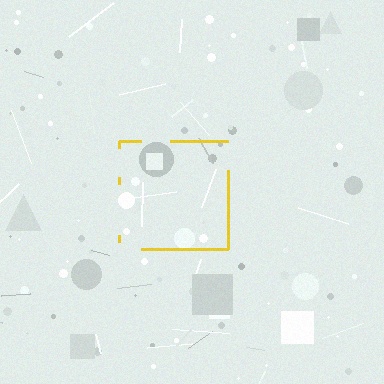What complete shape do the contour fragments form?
The contour fragments form a square.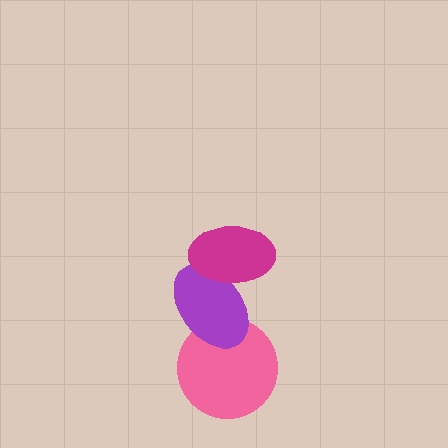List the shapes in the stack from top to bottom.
From top to bottom: the magenta ellipse, the purple ellipse, the pink circle.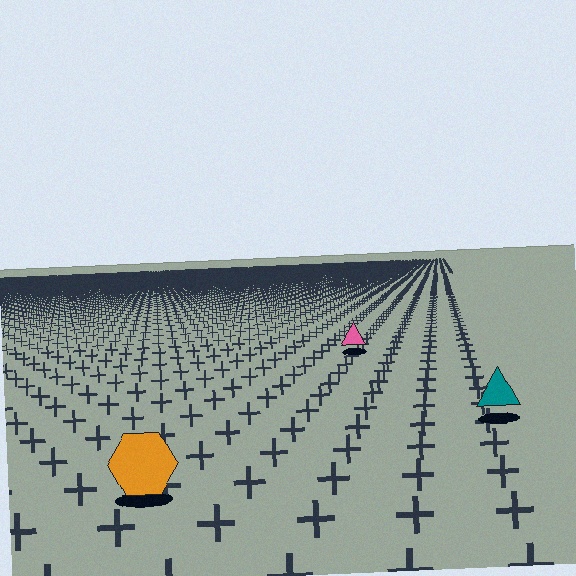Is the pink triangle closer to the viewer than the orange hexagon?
No. The orange hexagon is closer — you can tell from the texture gradient: the ground texture is coarser near it.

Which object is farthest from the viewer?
The pink triangle is farthest from the viewer. It appears smaller and the ground texture around it is denser.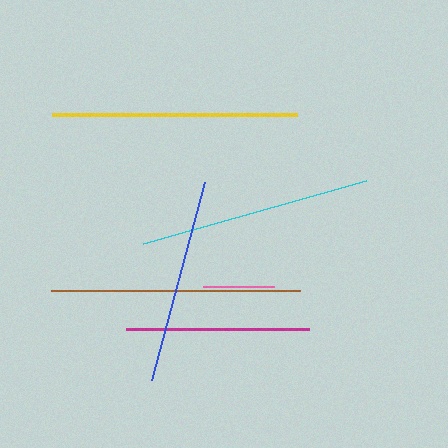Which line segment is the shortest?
The pink line is the shortest at approximately 71 pixels.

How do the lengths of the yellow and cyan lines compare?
The yellow and cyan lines are approximately the same length.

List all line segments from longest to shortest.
From longest to shortest: brown, yellow, cyan, blue, magenta, pink.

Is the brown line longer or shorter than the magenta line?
The brown line is longer than the magenta line.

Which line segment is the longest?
The brown line is the longest at approximately 249 pixels.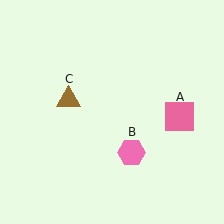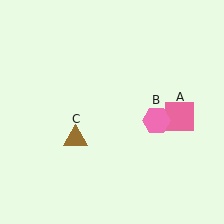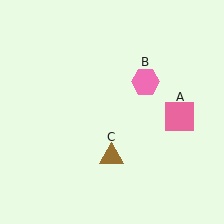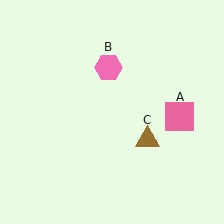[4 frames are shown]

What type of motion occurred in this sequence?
The pink hexagon (object B), brown triangle (object C) rotated counterclockwise around the center of the scene.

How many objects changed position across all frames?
2 objects changed position: pink hexagon (object B), brown triangle (object C).